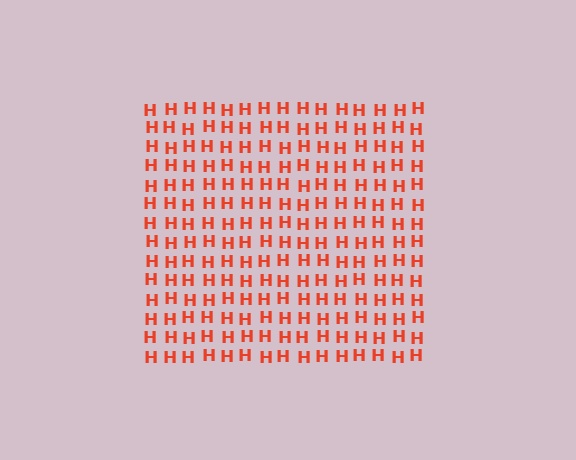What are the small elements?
The small elements are letter H's.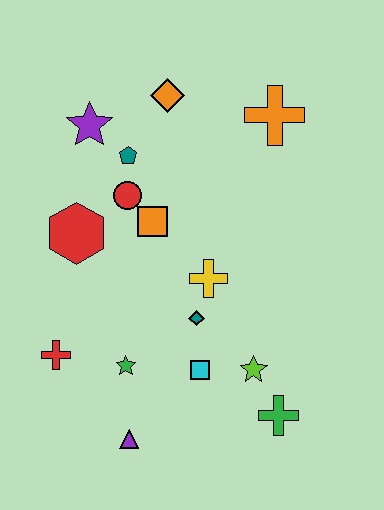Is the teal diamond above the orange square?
No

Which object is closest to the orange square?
The red circle is closest to the orange square.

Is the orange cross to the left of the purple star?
No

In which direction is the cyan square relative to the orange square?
The cyan square is below the orange square.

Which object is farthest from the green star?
The orange cross is farthest from the green star.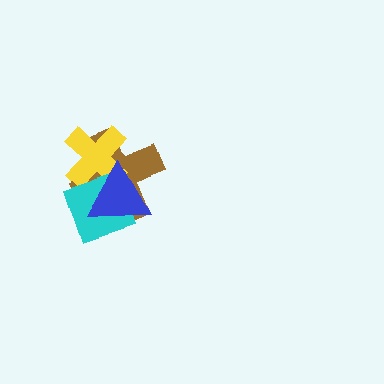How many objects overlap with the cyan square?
3 objects overlap with the cyan square.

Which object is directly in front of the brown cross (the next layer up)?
The yellow cross is directly in front of the brown cross.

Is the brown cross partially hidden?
Yes, it is partially covered by another shape.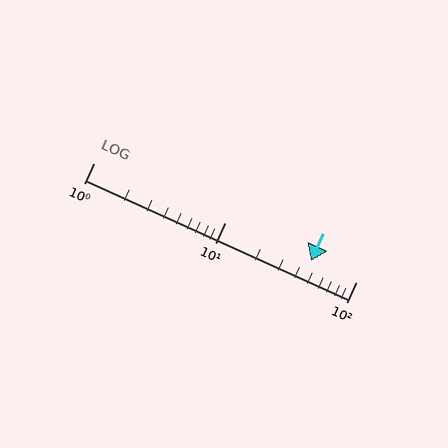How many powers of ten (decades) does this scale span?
The scale spans 2 decades, from 1 to 100.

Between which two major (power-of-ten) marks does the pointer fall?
The pointer is between 10 and 100.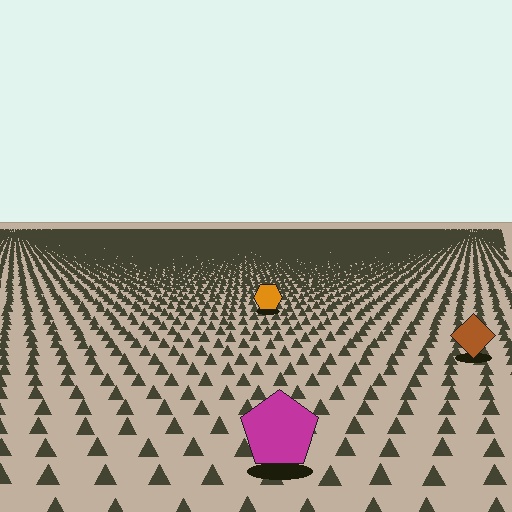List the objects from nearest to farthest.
From nearest to farthest: the magenta pentagon, the brown diamond, the orange hexagon.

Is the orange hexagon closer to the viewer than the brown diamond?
No. The brown diamond is closer — you can tell from the texture gradient: the ground texture is coarser near it.